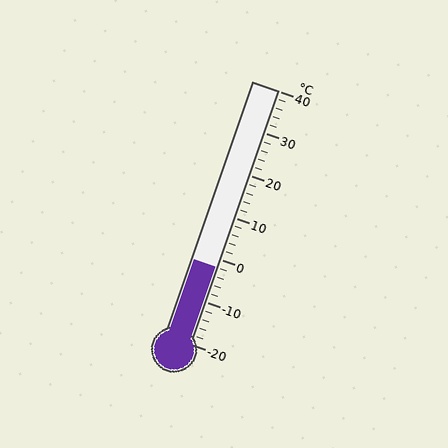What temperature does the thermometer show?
The thermometer shows approximately -2°C.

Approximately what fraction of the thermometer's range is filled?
The thermometer is filled to approximately 30% of its range.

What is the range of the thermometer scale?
The thermometer scale ranges from -20°C to 40°C.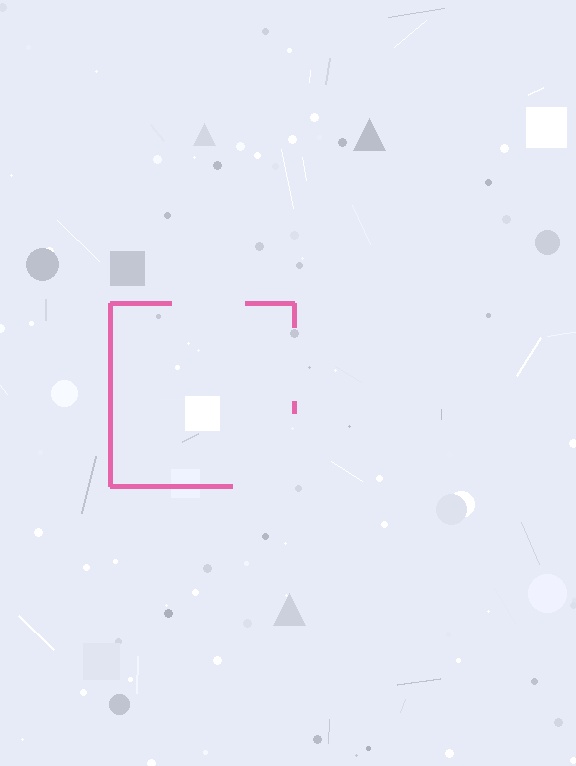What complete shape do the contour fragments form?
The contour fragments form a square.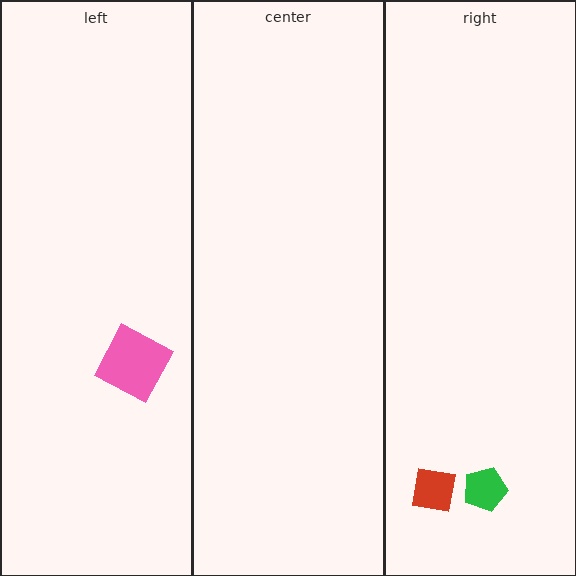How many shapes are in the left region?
1.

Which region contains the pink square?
The left region.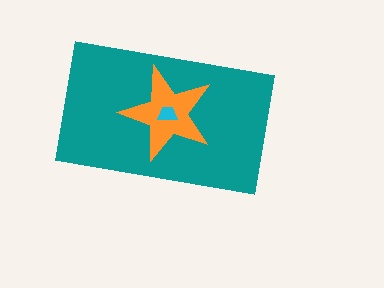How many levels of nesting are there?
3.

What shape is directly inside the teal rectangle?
The orange star.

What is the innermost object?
The cyan trapezoid.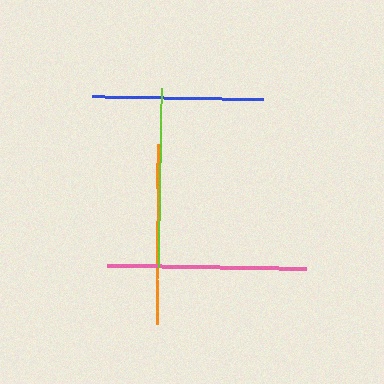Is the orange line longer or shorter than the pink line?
The pink line is longer than the orange line.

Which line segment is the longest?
The pink line is the longest at approximately 200 pixels.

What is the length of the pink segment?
The pink segment is approximately 200 pixels long.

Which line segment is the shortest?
The blue line is the shortest at approximately 171 pixels.